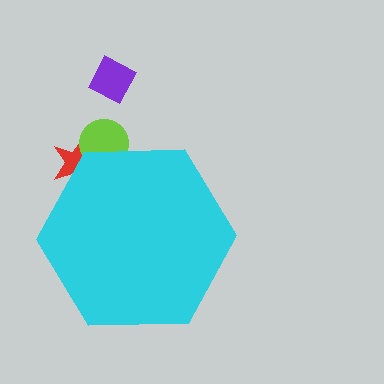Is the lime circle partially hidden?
Yes, the lime circle is partially hidden behind the cyan hexagon.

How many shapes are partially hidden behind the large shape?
2 shapes are partially hidden.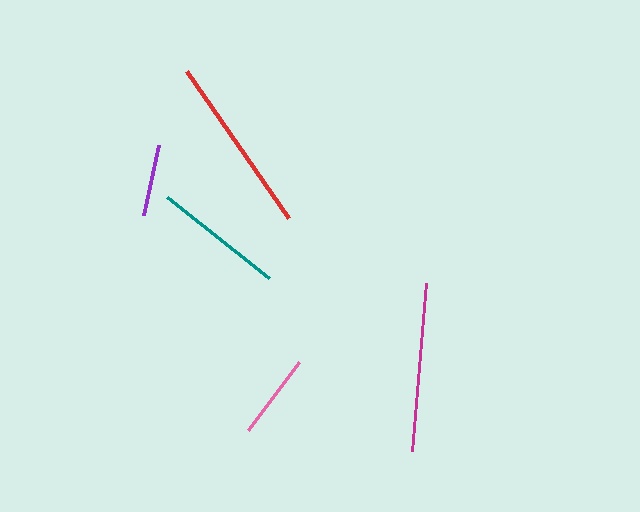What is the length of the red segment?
The red segment is approximately 179 pixels long.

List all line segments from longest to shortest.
From longest to shortest: red, magenta, teal, pink, purple.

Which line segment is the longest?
The red line is the longest at approximately 179 pixels.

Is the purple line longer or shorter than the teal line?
The teal line is longer than the purple line.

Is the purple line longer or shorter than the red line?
The red line is longer than the purple line.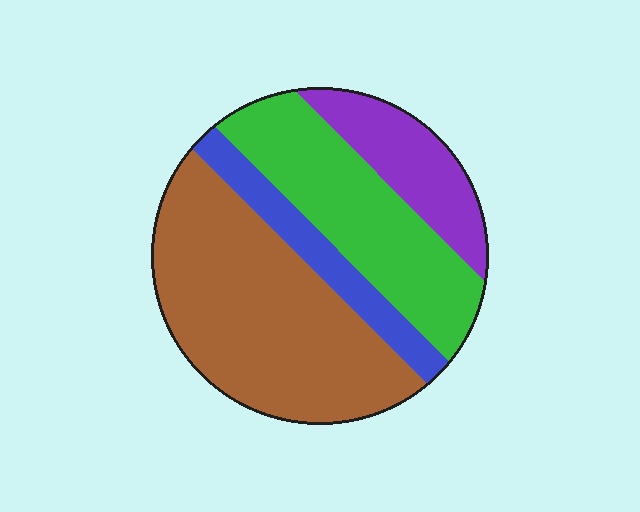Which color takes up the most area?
Brown, at roughly 45%.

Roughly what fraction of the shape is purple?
Purple takes up about one sixth (1/6) of the shape.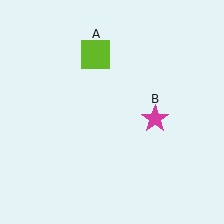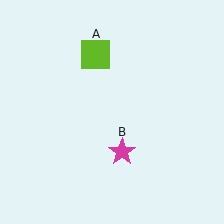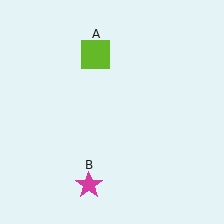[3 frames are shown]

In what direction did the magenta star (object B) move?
The magenta star (object B) moved down and to the left.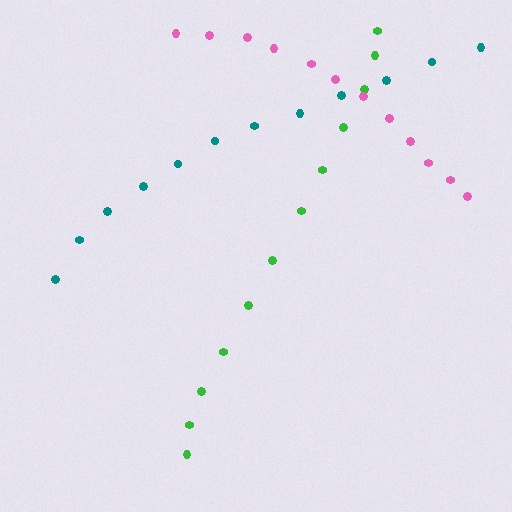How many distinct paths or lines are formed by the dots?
There are 3 distinct paths.